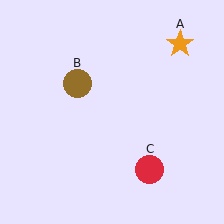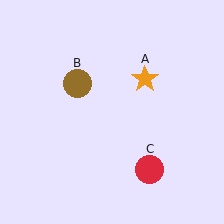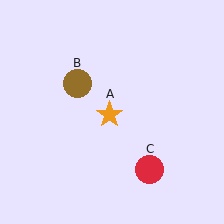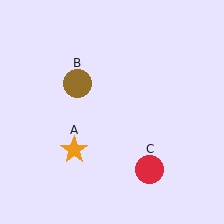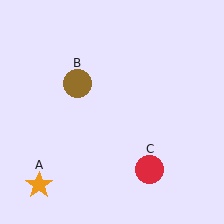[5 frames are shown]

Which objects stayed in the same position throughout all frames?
Brown circle (object B) and red circle (object C) remained stationary.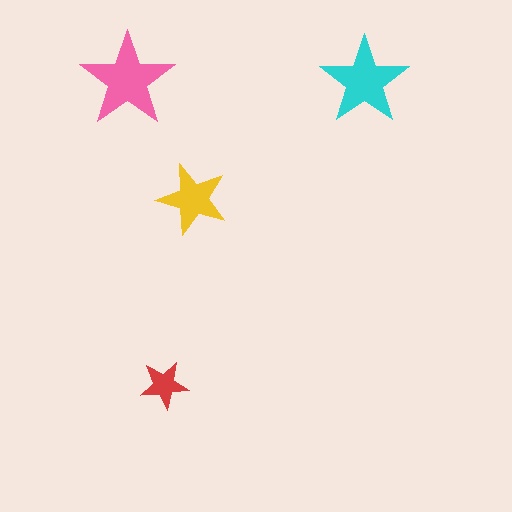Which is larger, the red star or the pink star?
The pink one.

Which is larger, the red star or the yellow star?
The yellow one.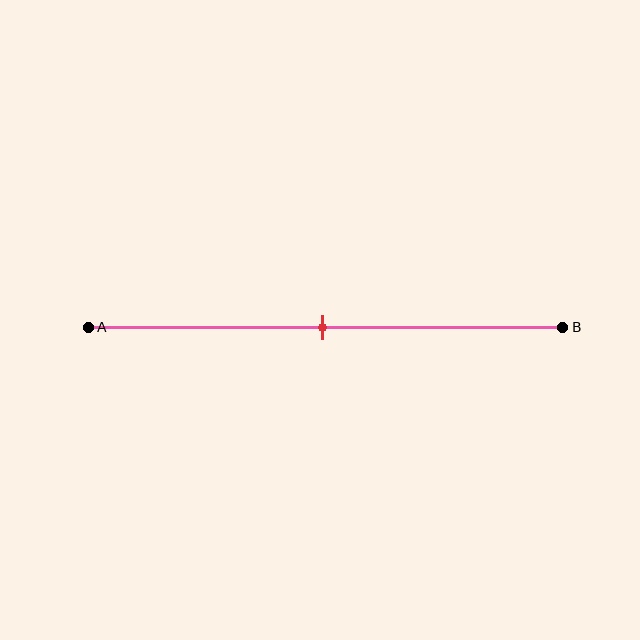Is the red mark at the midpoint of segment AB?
Yes, the mark is approximately at the midpoint.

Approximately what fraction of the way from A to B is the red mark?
The red mark is approximately 50% of the way from A to B.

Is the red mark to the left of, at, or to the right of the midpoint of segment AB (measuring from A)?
The red mark is approximately at the midpoint of segment AB.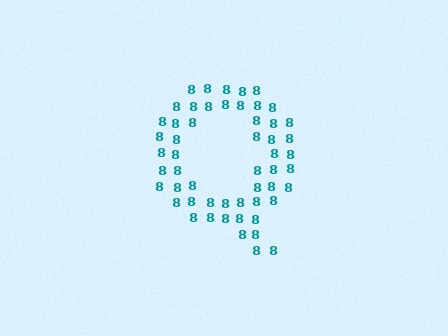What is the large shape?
The large shape is the letter Q.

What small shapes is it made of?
It is made of small digit 8's.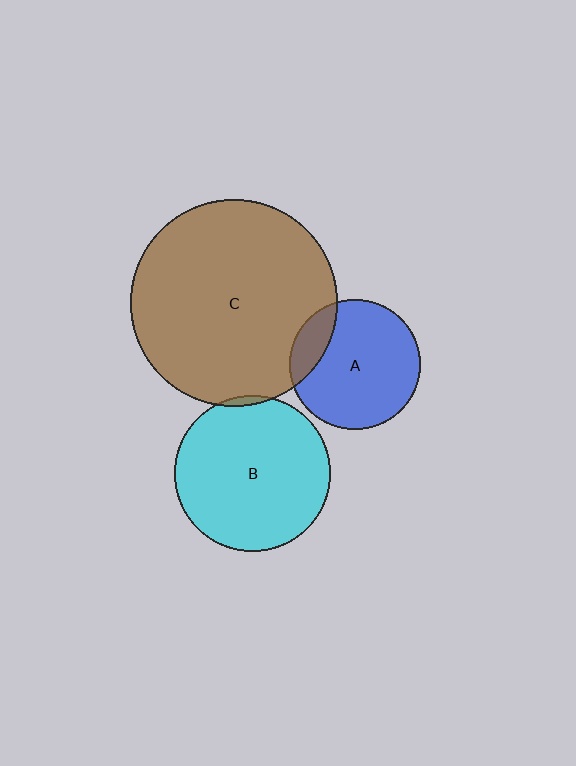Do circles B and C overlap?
Yes.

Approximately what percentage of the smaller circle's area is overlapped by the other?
Approximately 5%.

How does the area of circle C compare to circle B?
Approximately 1.8 times.